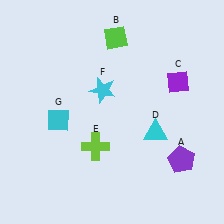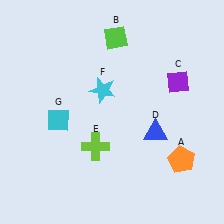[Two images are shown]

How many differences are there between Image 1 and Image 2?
There are 2 differences between the two images.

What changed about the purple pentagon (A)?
In Image 1, A is purple. In Image 2, it changed to orange.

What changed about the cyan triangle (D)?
In Image 1, D is cyan. In Image 2, it changed to blue.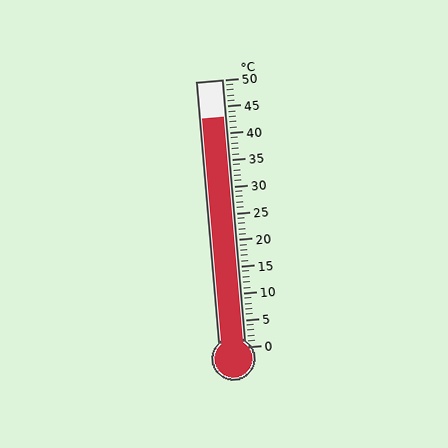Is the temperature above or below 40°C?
The temperature is above 40°C.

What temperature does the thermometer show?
The thermometer shows approximately 43°C.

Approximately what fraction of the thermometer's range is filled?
The thermometer is filled to approximately 85% of its range.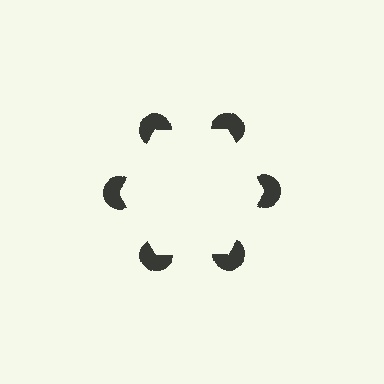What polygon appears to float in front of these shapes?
An illusory hexagon — its edges are inferred from the aligned wedge cuts in the pac-man discs, not physically drawn.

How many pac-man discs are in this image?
There are 6 — one at each vertex of the illusory hexagon.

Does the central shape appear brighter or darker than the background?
It typically appears slightly brighter than the background, even though no actual brightness change is drawn.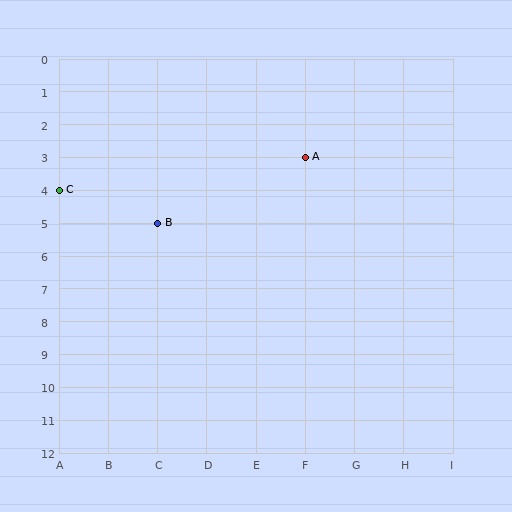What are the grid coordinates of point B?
Point B is at grid coordinates (C, 5).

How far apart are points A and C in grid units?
Points A and C are 5 columns and 1 row apart (about 5.1 grid units diagonally).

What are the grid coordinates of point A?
Point A is at grid coordinates (F, 3).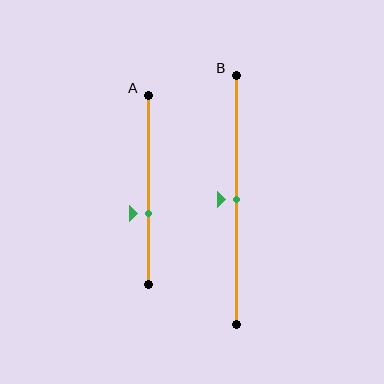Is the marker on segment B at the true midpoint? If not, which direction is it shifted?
Yes, the marker on segment B is at the true midpoint.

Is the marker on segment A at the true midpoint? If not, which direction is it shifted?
No, the marker on segment A is shifted downward by about 12% of the segment length.